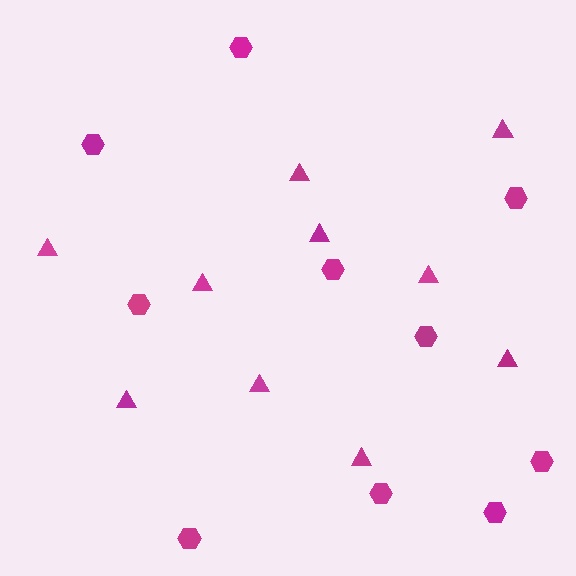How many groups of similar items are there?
There are 2 groups: one group of hexagons (10) and one group of triangles (10).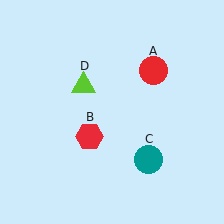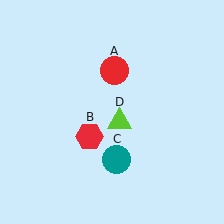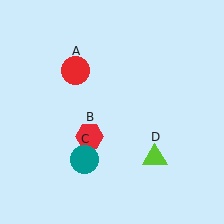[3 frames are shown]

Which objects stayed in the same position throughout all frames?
Red hexagon (object B) remained stationary.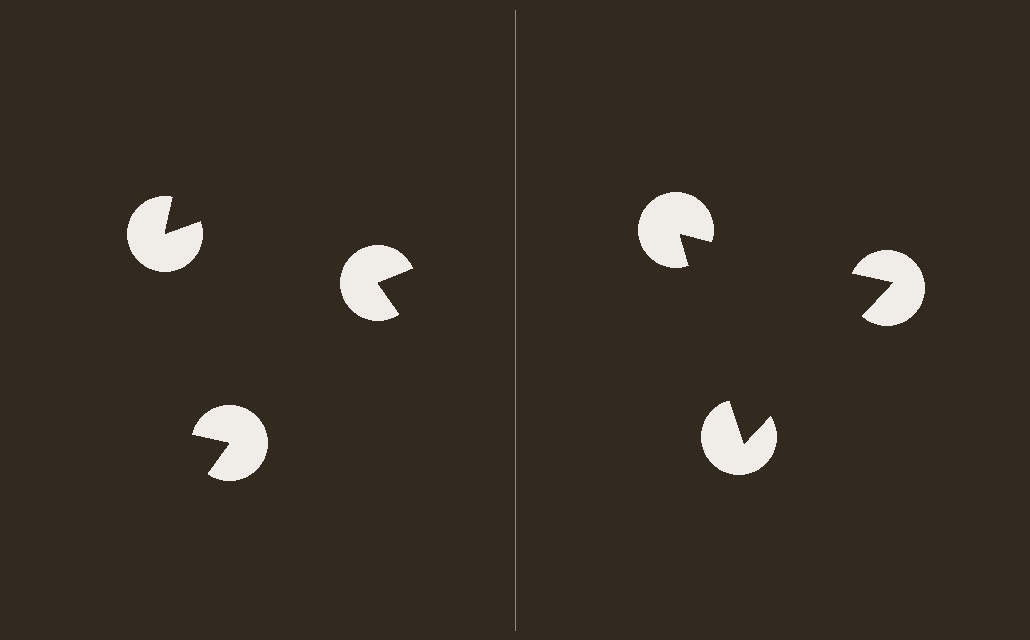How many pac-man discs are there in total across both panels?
6 — 3 on each side.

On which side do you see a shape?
An illusory triangle appears on the right side. On the left side the wedge cuts are rotated, so no coherent shape forms.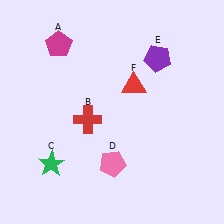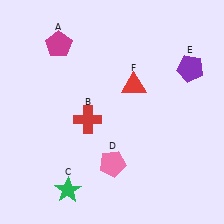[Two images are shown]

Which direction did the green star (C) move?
The green star (C) moved down.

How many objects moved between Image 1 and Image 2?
2 objects moved between the two images.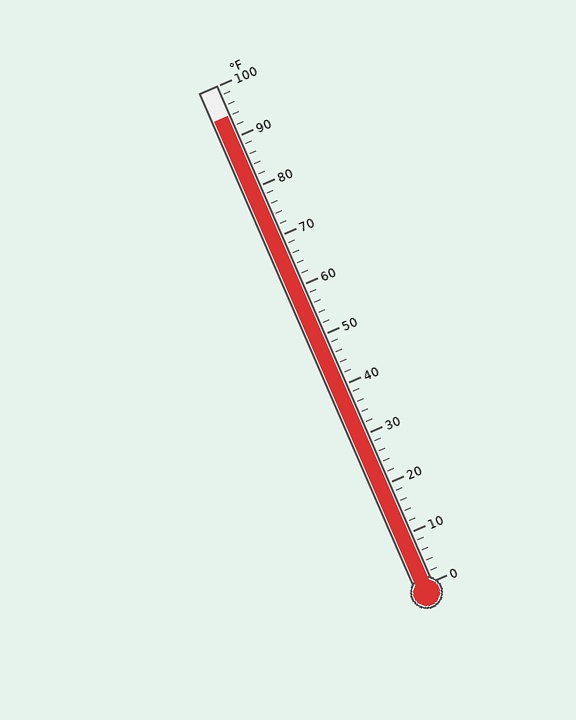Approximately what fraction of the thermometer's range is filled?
The thermometer is filled to approximately 95% of its range.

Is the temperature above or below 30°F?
The temperature is above 30°F.